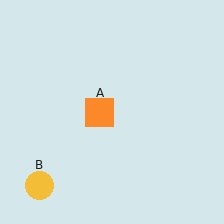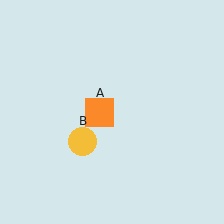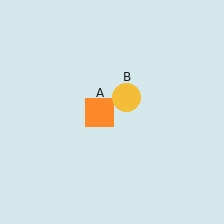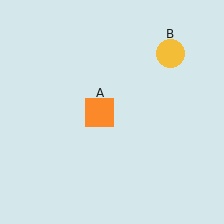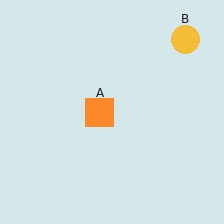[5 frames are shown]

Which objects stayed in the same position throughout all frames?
Orange square (object A) remained stationary.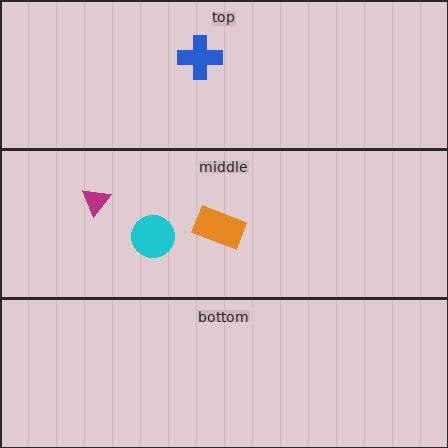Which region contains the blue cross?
The top region.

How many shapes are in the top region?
1.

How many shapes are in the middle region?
3.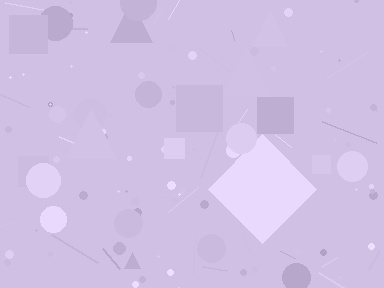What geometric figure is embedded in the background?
A diamond is embedded in the background.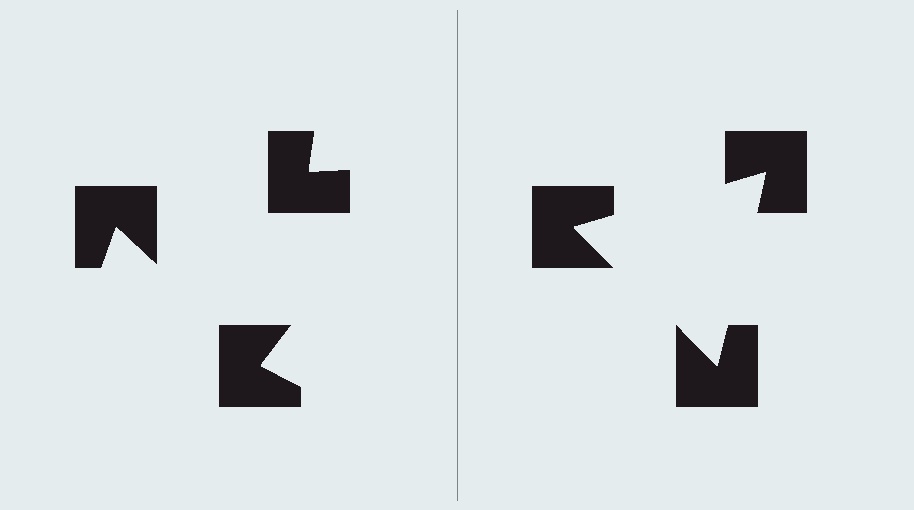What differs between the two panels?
The notched squares are positioned identically on both sides; only the wedge orientations differ. On the right they align to a triangle; on the left they are misaligned.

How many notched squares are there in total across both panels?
6 — 3 on each side.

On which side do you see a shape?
An illusory triangle appears on the right side. On the left side the wedge cuts are rotated, so no coherent shape forms.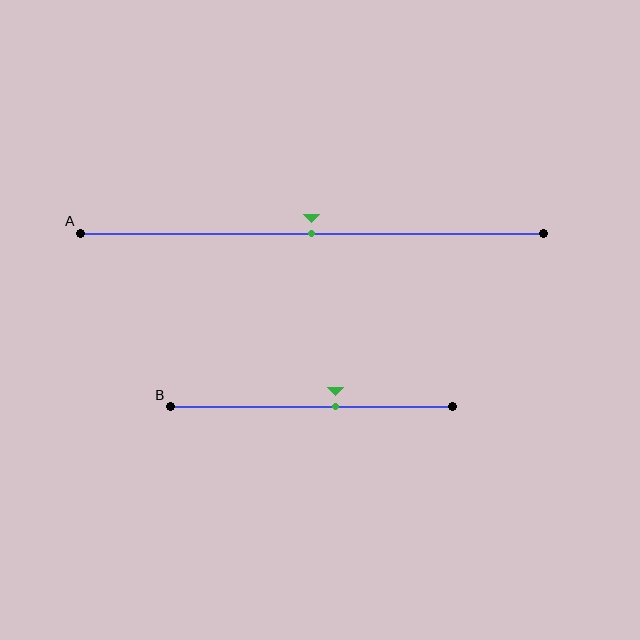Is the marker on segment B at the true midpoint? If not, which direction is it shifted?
No, the marker on segment B is shifted to the right by about 9% of the segment length.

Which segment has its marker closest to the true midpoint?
Segment A has its marker closest to the true midpoint.